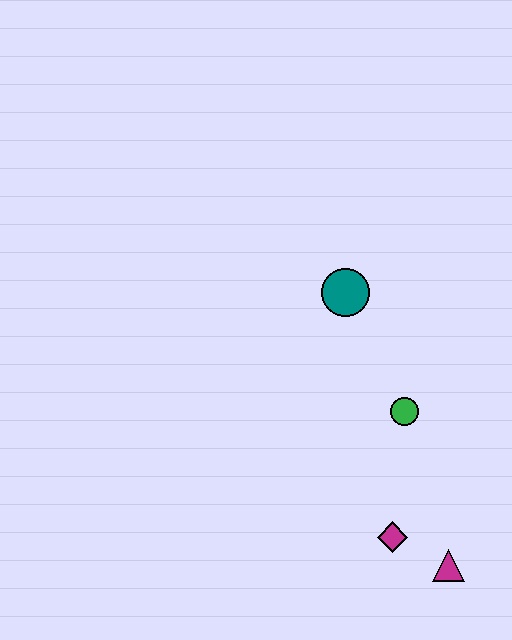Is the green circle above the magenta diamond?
Yes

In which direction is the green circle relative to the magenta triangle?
The green circle is above the magenta triangle.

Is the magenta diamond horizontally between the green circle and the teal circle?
Yes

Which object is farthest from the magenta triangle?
The teal circle is farthest from the magenta triangle.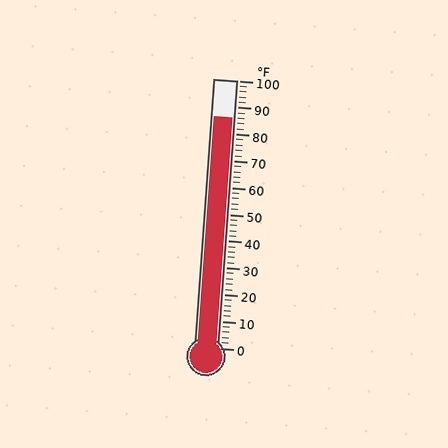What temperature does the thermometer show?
The thermometer shows approximately 86°F.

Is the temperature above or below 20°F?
The temperature is above 20°F.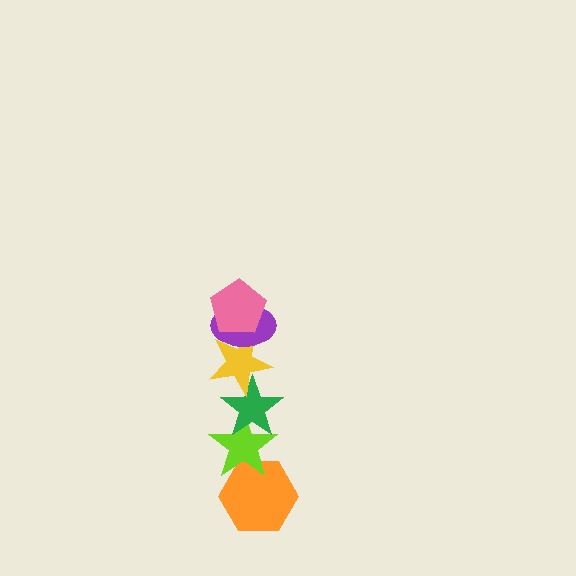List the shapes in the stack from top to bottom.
From top to bottom: the pink pentagon, the purple ellipse, the yellow star, the green star, the lime star, the orange hexagon.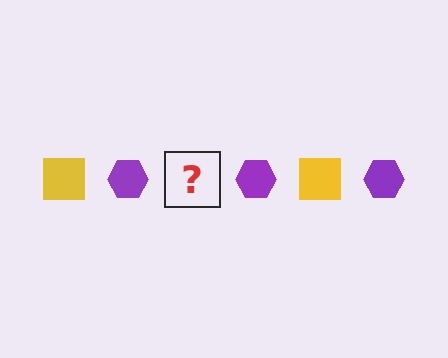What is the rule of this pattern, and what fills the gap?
The rule is that the pattern alternates between yellow square and purple hexagon. The gap should be filled with a yellow square.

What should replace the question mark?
The question mark should be replaced with a yellow square.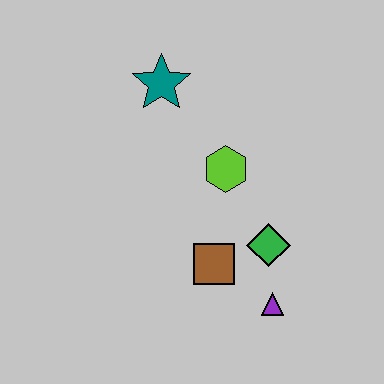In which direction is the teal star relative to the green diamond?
The teal star is above the green diamond.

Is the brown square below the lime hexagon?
Yes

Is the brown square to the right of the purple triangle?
No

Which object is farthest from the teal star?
The purple triangle is farthest from the teal star.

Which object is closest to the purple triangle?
The green diamond is closest to the purple triangle.